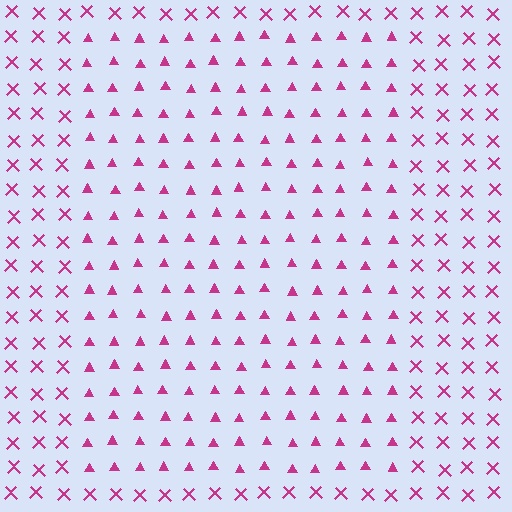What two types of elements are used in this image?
The image uses triangles inside the rectangle region and X marks outside it.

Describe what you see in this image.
The image is filled with small magenta elements arranged in a uniform grid. A rectangle-shaped region contains triangles, while the surrounding area contains X marks. The boundary is defined purely by the change in element shape.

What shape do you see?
I see a rectangle.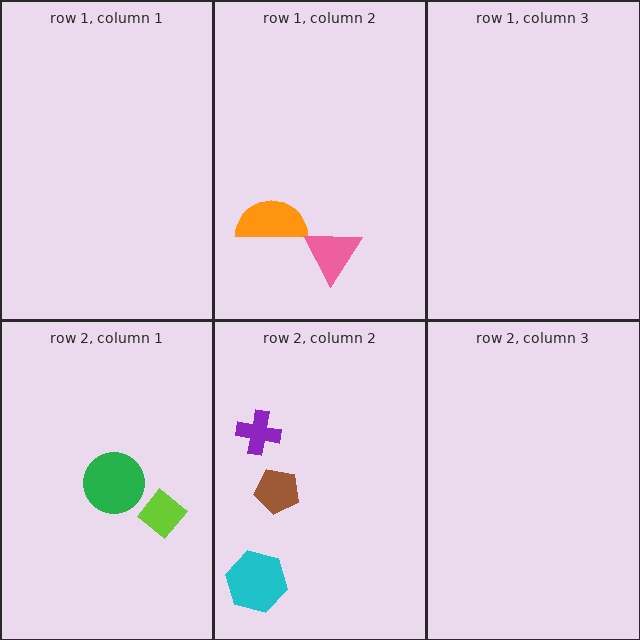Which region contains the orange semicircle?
The row 1, column 2 region.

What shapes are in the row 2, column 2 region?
The cyan hexagon, the brown pentagon, the purple cross.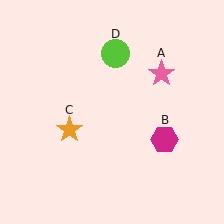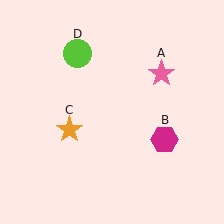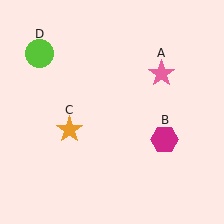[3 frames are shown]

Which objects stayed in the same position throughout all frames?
Pink star (object A) and magenta hexagon (object B) and orange star (object C) remained stationary.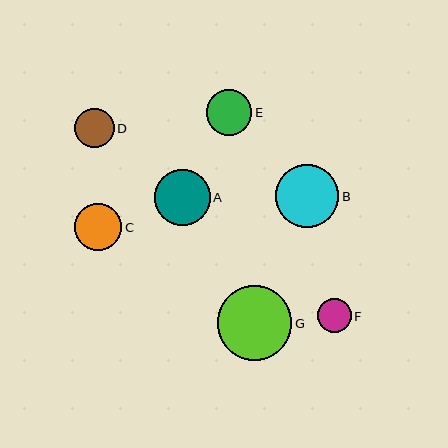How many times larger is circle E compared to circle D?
Circle E is approximately 1.2 times the size of circle D.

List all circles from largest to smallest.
From largest to smallest: G, B, A, C, E, D, F.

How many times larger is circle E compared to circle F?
Circle E is approximately 1.3 times the size of circle F.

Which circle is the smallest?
Circle F is the smallest with a size of approximately 34 pixels.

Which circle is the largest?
Circle G is the largest with a size of approximately 75 pixels.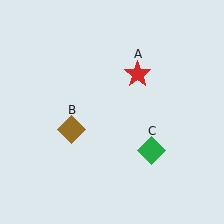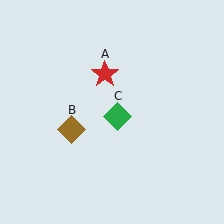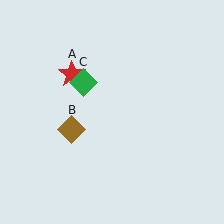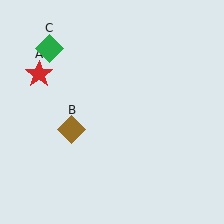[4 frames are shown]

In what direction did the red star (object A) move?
The red star (object A) moved left.